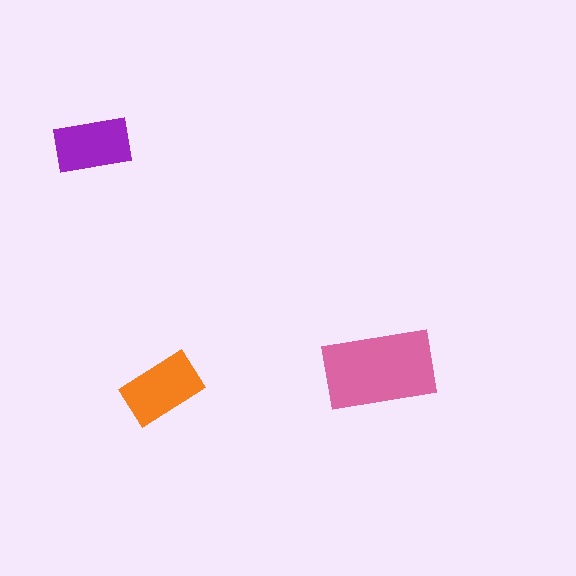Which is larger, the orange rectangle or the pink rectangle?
The pink one.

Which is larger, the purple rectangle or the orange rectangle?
The orange one.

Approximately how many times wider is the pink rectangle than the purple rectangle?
About 1.5 times wider.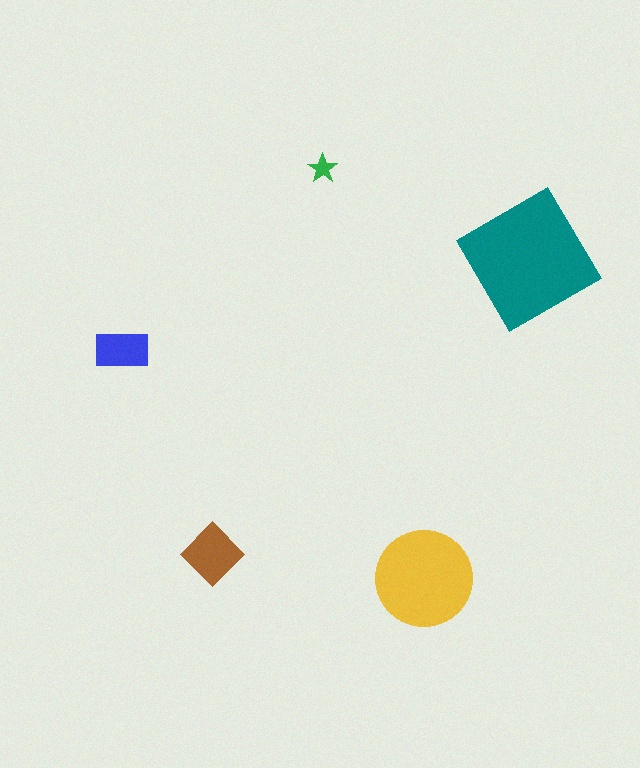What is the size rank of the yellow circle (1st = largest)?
2nd.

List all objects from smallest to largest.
The green star, the blue rectangle, the brown diamond, the yellow circle, the teal diamond.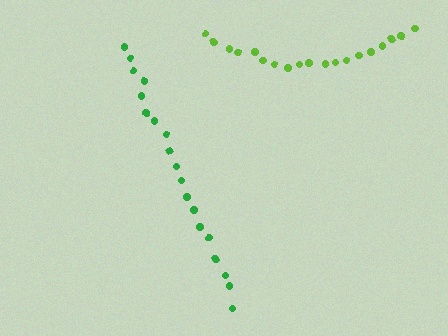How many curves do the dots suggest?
There are 2 distinct paths.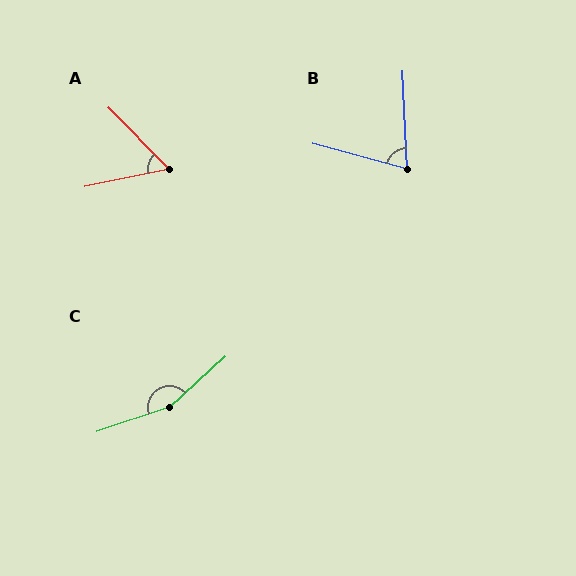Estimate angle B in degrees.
Approximately 72 degrees.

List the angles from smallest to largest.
A (57°), B (72°), C (157°).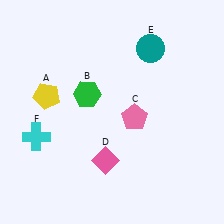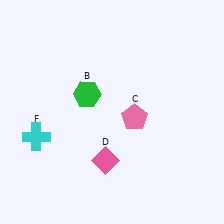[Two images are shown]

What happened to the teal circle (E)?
The teal circle (E) was removed in Image 2. It was in the top-right area of Image 1.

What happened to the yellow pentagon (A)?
The yellow pentagon (A) was removed in Image 2. It was in the top-left area of Image 1.